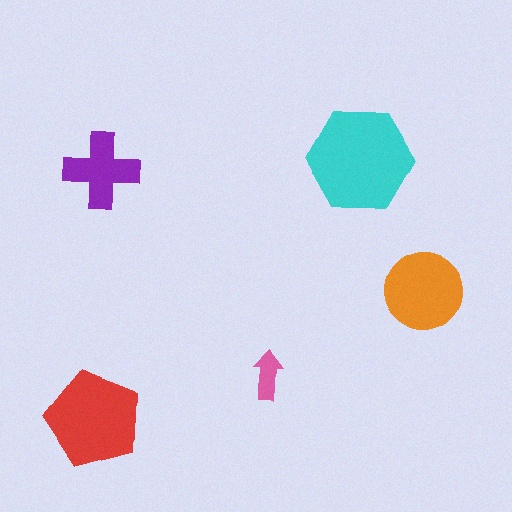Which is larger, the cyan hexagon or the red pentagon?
The cyan hexagon.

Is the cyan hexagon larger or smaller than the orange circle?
Larger.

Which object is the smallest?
The pink arrow.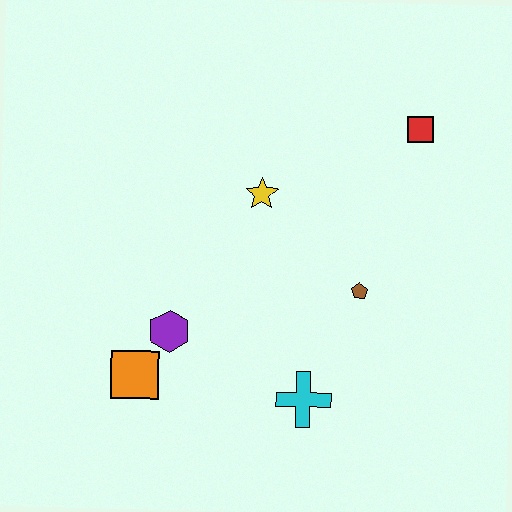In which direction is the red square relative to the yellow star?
The red square is to the right of the yellow star.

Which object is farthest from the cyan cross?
The red square is farthest from the cyan cross.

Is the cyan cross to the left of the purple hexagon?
No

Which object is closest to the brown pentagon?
The cyan cross is closest to the brown pentagon.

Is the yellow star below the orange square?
No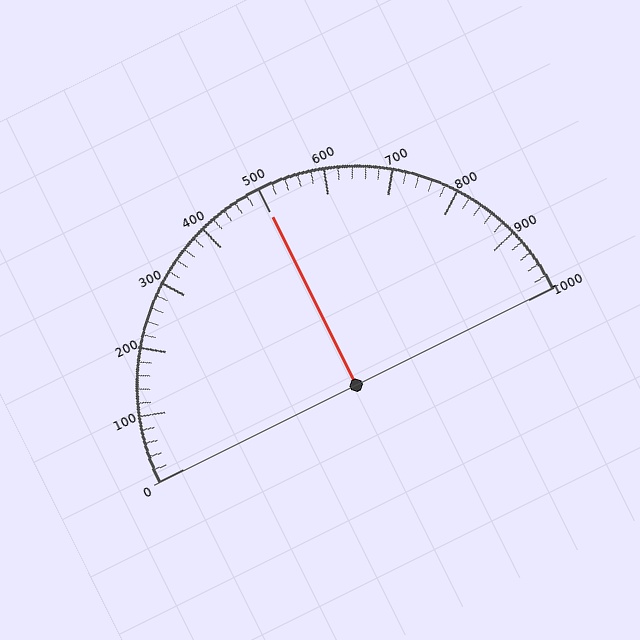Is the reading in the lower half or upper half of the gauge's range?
The reading is in the upper half of the range (0 to 1000).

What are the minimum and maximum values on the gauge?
The gauge ranges from 0 to 1000.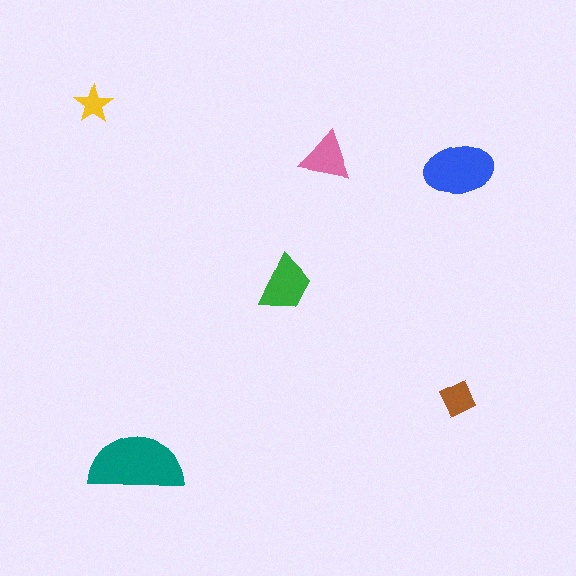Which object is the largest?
The teal semicircle.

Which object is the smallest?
The yellow star.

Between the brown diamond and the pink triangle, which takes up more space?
The pink triangle.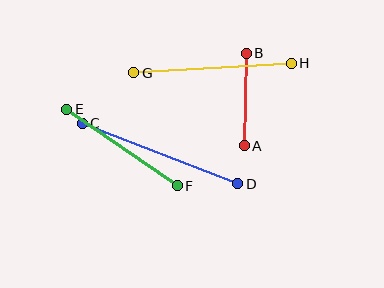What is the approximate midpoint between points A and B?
The midpoint is at approximately (245, 99) pixels.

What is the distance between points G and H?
The distance is approximately 158 pixels.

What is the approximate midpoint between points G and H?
The midpoint is at approximately (213, 68) pixels.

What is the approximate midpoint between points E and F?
The midpoint is at approximately (122, 147) pixels.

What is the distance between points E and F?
The distance is approximately 135 pixels.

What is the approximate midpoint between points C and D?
The midpoint is at approximately (160, 154) pixels.